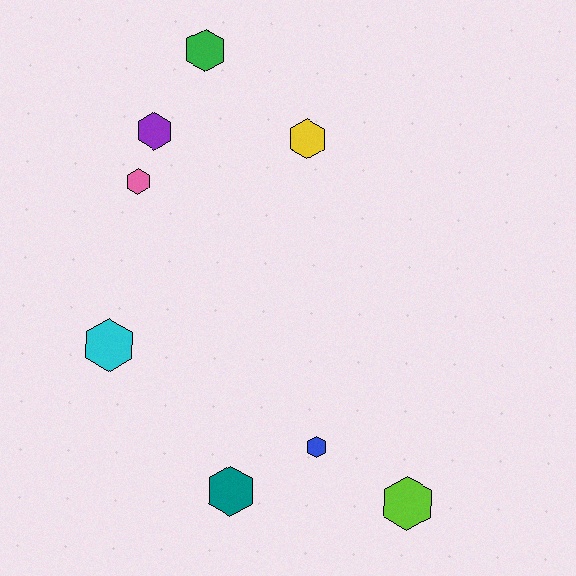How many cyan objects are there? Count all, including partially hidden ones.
There is 1 cyan object.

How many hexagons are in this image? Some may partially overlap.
There are 8 hexagons.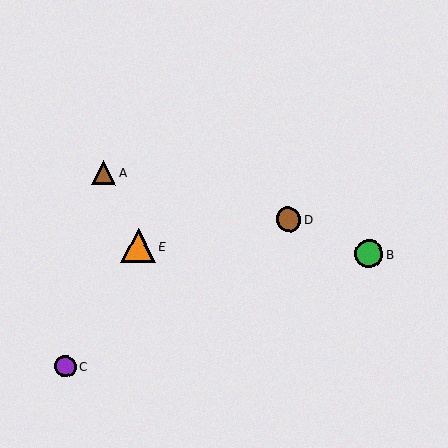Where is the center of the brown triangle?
The center of the brown triangle is at (104, 173).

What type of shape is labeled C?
Shape C is a purple circle.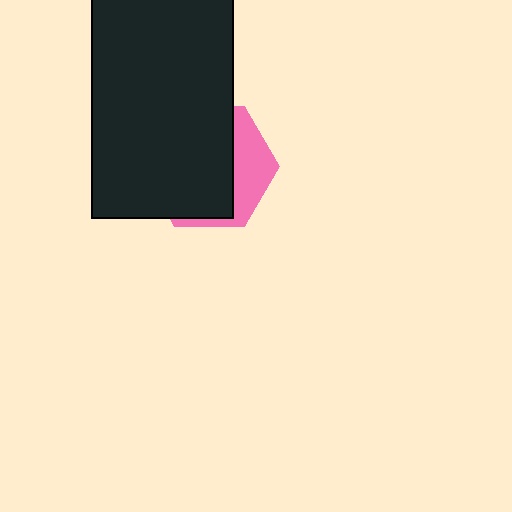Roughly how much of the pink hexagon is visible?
A small part of it is visible (roughly 31%).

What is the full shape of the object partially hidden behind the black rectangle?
The partially hidden object is a pink hexagon.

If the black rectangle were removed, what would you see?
You would see the complete pink hexagon.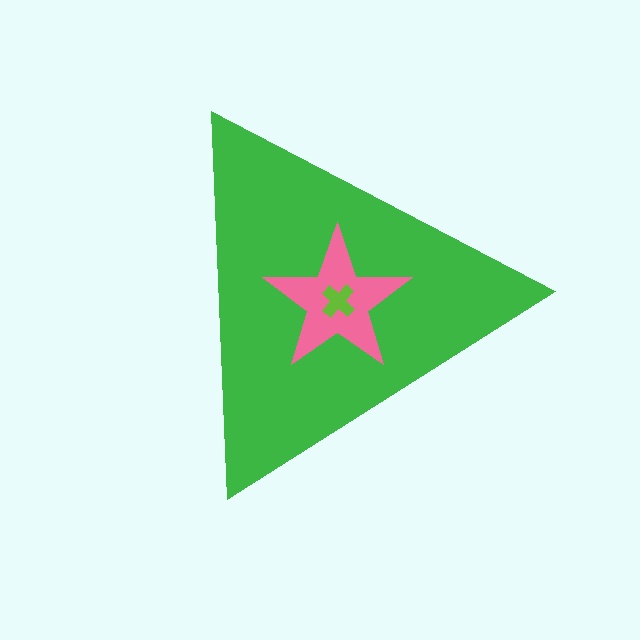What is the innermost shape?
The lime cross.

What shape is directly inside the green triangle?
The pink star.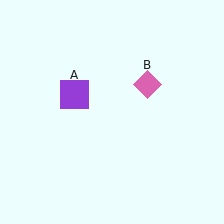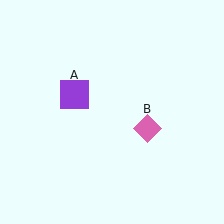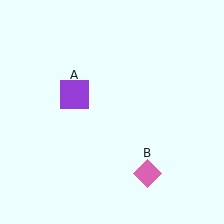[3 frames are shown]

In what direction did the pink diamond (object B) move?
The pink diamond (object B) moved down.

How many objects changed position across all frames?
1 object changed position: pink diamond (object B).